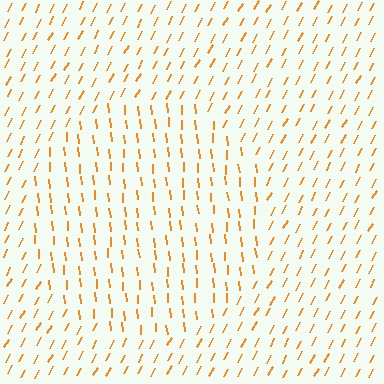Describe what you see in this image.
The image is filled with small orange line segments. A circle region in the image has lines oriented differently from the surrounding lines, creating a visible texture boundary.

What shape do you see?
I see a circle.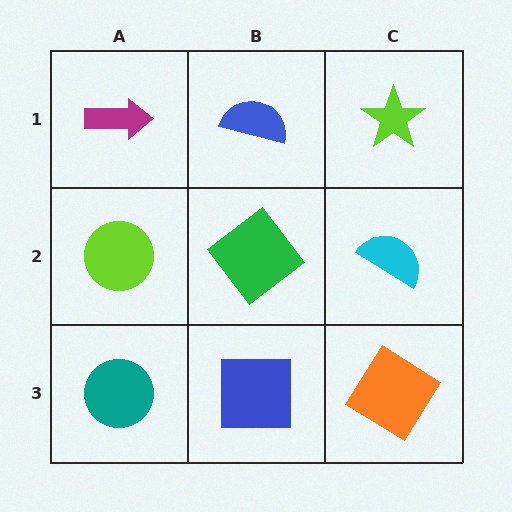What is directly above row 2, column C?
A lime star.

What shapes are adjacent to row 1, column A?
A lime circle (row 2, column A), a blue semicircle (row 1, column B).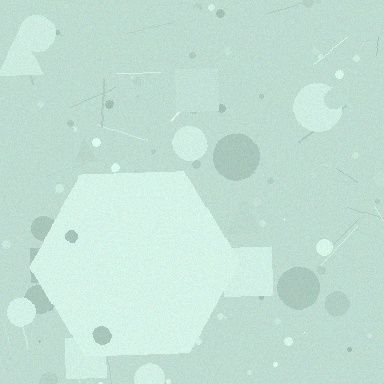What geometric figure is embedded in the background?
A hexagon is embedded in the background.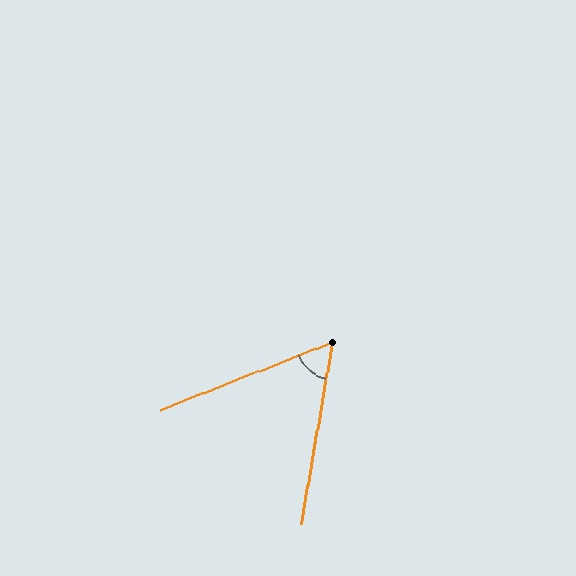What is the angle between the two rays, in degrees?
Approximately 59 degrees.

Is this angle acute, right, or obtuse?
It is acute.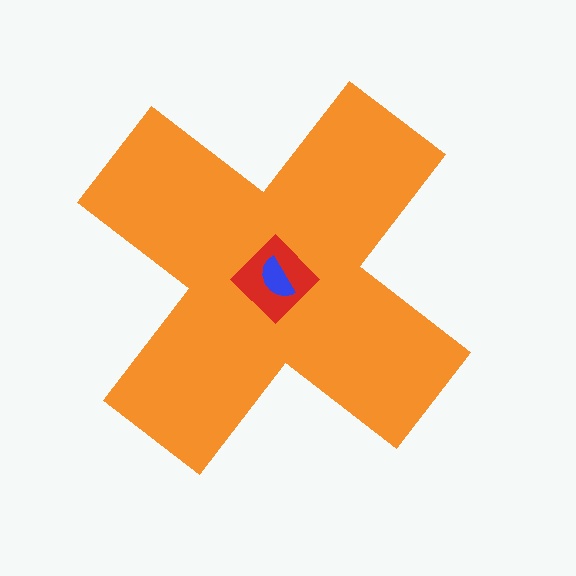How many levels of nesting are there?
3.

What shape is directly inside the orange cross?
The red diamond.